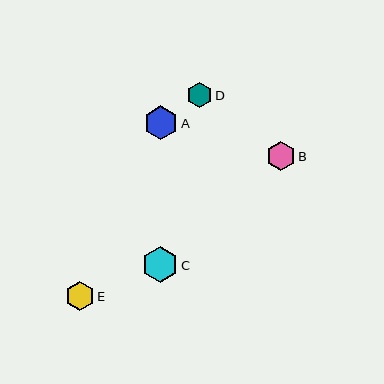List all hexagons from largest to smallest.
From largest to smallest: C, A, E, B, D.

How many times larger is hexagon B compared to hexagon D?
Hexagon B is approximately 1.2 times the size of hexagon D.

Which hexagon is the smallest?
Hexagon D is the smallest with a size of approximately 25 pixels.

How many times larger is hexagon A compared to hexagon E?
Hexagon A is approximately 1.2 times the size of hexagon E.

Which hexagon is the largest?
Hexagon C is the largest with a size of approximately 36 pixels.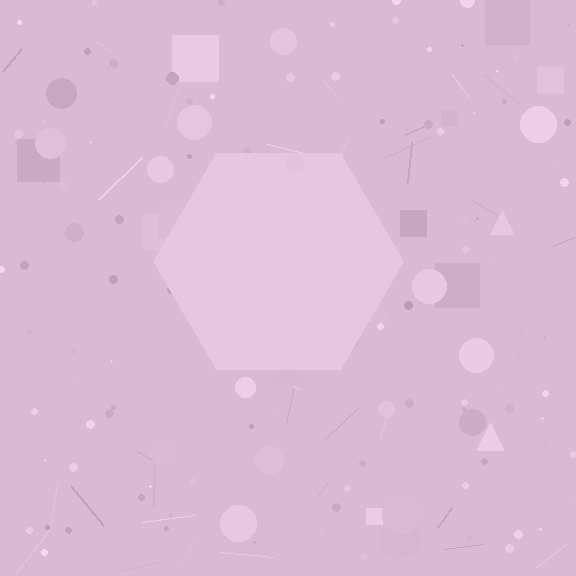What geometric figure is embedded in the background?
A hexagon is embedded in the background.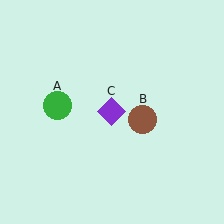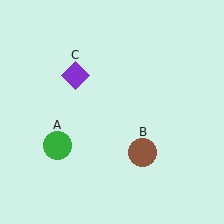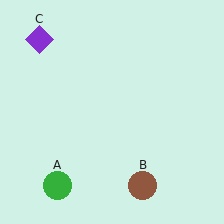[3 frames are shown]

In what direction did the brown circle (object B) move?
The brown circle (object B) moved down.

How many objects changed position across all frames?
3 objects changed position: green circle (object A), brown circle (object B), purple diamond (object C).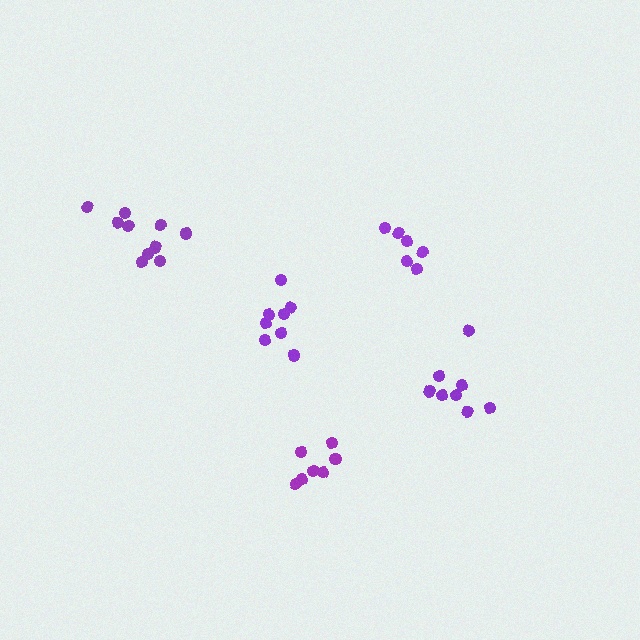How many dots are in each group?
Group 1: 8 dots, Group 2: 6 dots, Group 3: 10 dots, Group 4: 8 dots, Group 5: 7 dots (39 total).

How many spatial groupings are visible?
There are 5 spatial groupings.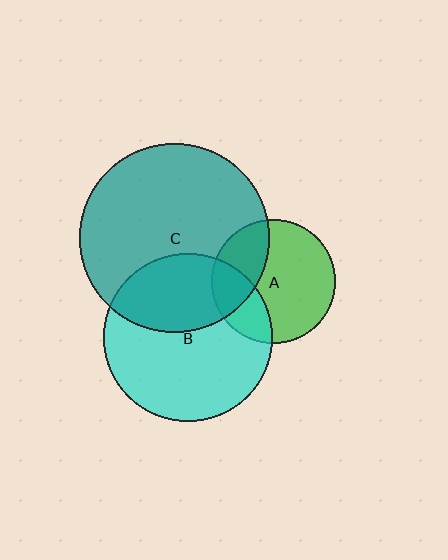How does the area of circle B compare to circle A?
Approximately 1.8 times.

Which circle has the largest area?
Circle C (teal).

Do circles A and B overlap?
Yes.